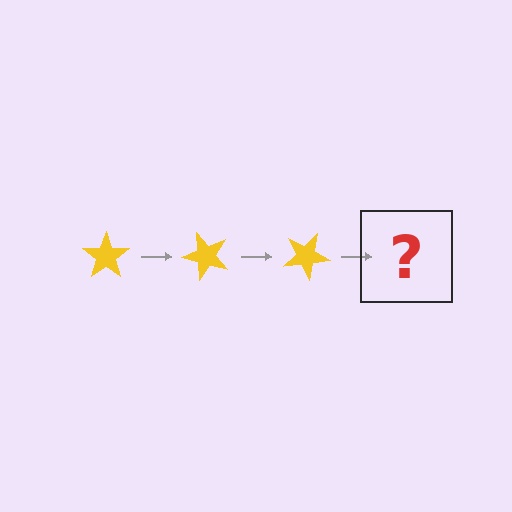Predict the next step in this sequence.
The next step is a yellow star rotated 150 degrees.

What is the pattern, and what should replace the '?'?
The pattern is that the star rotates 50 degrees each step. The '?' should be a yellow star rotated 150 degrees.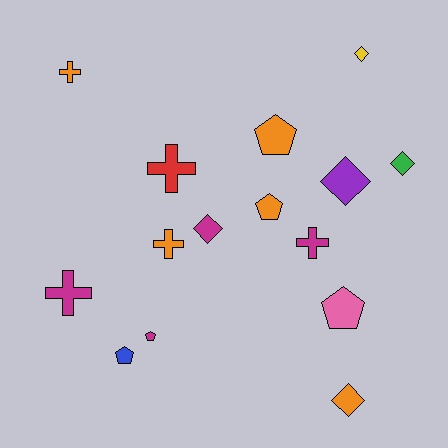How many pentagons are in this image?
There are 5 pentagons.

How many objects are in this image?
There are 15 objects.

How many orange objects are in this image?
There are 5 orange objects.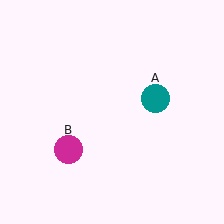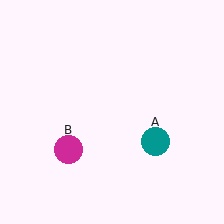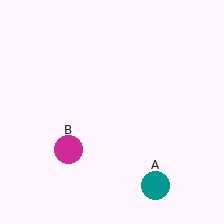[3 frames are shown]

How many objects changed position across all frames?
1 object changed position: teal circle (object A).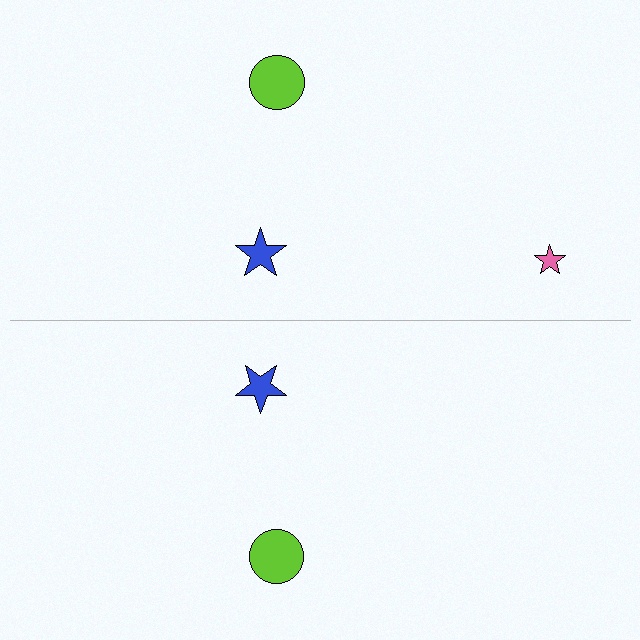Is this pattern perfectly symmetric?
No, the pattern is not perfectly symmetric. A pink star is missing from the bottom side.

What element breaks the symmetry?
A pink star is missing from the bottom side.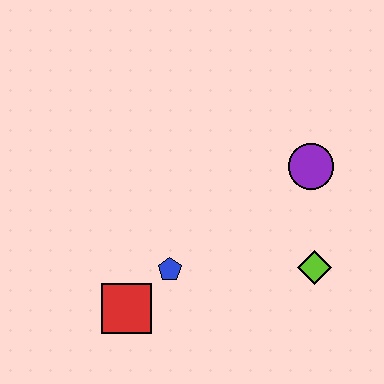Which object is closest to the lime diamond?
The purple circle is closest to the lime diamond.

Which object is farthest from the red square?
The purple circle is farthest from the red square.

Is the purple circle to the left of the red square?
No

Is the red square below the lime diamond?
Yes